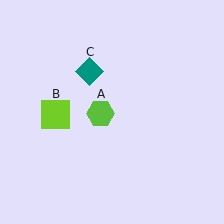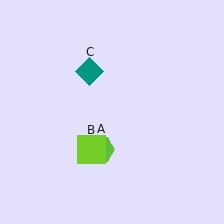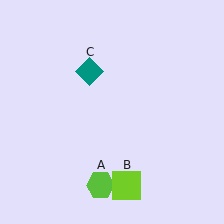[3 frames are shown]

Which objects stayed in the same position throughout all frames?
Teal diamond (object C) remained stationary.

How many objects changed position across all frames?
2 objects changed position: lime hexagon (object A), lime square (object B).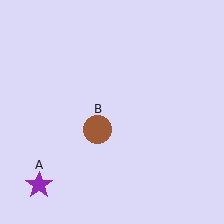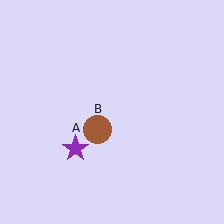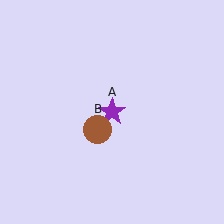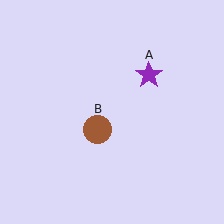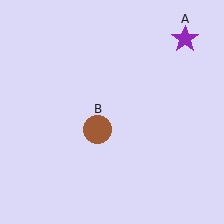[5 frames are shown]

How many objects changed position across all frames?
1 object changed position: purple star (object A).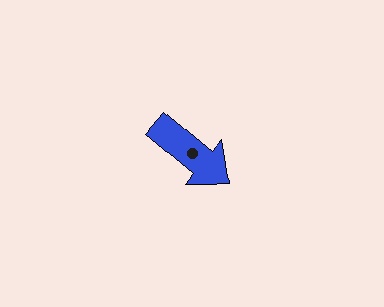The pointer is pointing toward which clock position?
Roughly 4 o'clock.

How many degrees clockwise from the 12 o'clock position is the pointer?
Approximately 130 degrees.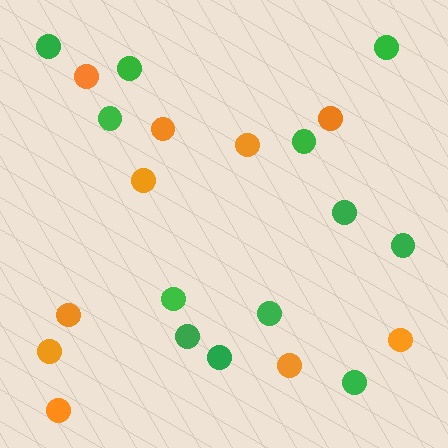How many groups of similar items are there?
There are 2 groups: one group of green circles (12) and one group of orange circles (10).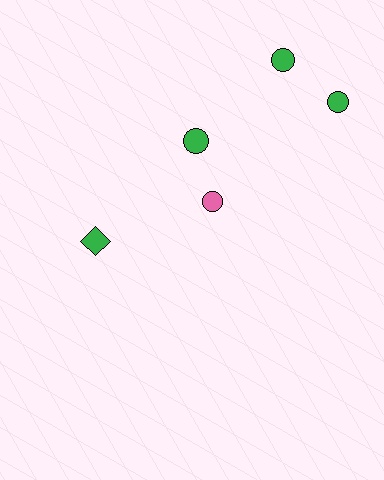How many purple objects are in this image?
There are no purple objects.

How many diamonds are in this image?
There is 1 diamond.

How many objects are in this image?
There are 5 objects.